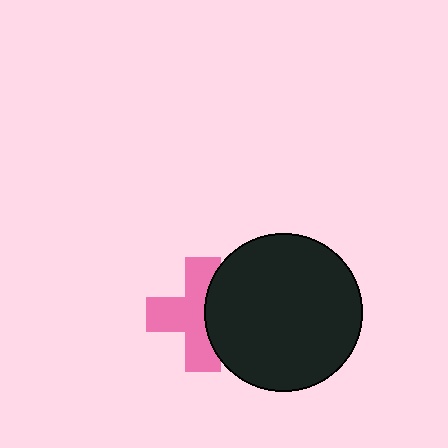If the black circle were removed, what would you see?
You would see the complete pink cross.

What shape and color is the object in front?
The object in front is a black circle.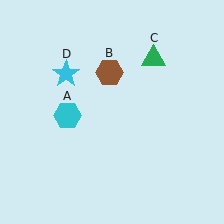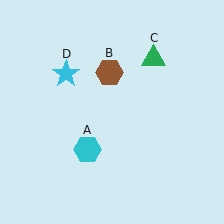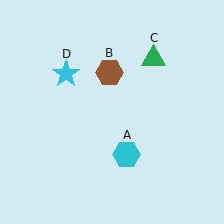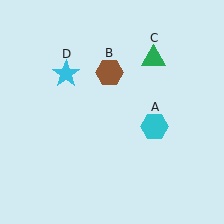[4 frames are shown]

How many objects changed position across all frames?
1 object changed position: cyan hexagon (object A).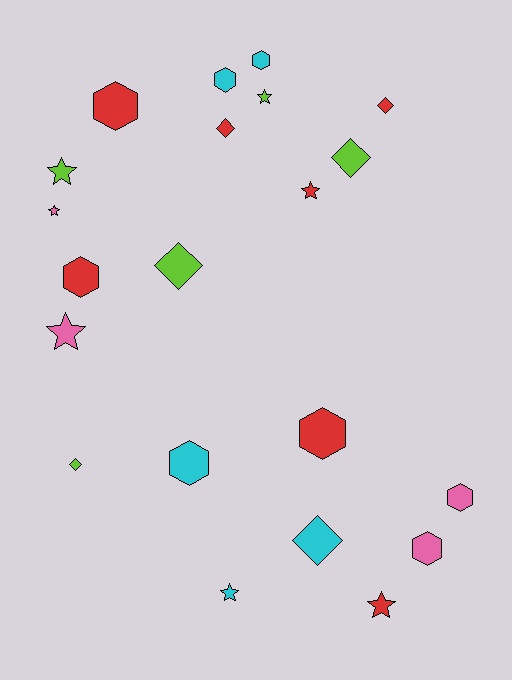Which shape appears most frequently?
Hexagon, with 8 objects.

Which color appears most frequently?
Red, with 7 objects.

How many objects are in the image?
There are 21 objects.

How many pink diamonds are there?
There are no pink diamonds.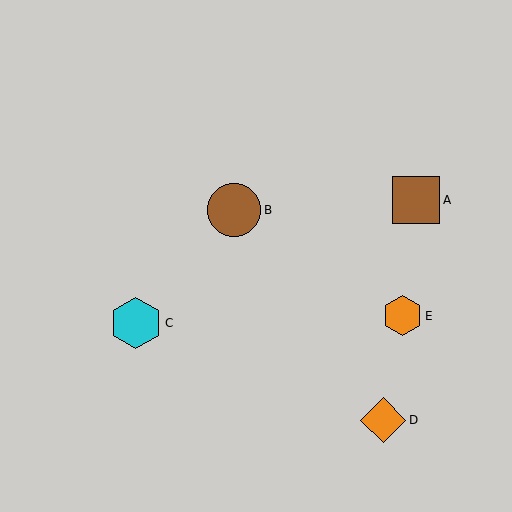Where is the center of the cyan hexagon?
The center of the cyan hexagon is at (136, 323).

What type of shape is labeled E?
Shape E is an orange hexagon.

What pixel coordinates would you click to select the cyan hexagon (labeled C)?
Click at (136, 323) to select the cyan hexagon C.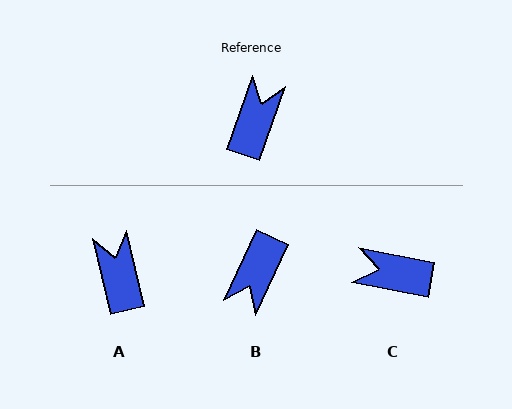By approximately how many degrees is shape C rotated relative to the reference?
Approximately 98 degrees counter-clockwise.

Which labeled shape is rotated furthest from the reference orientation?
B, about 174 degrees away.